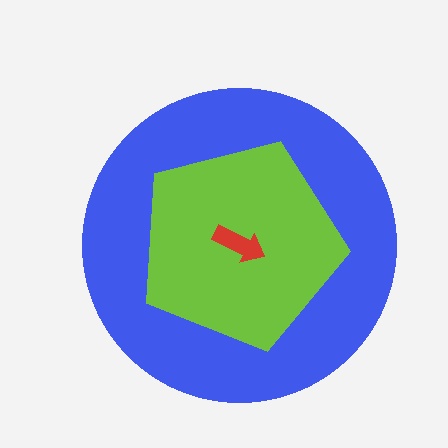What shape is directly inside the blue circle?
The lime pentagon.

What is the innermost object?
The red arrow.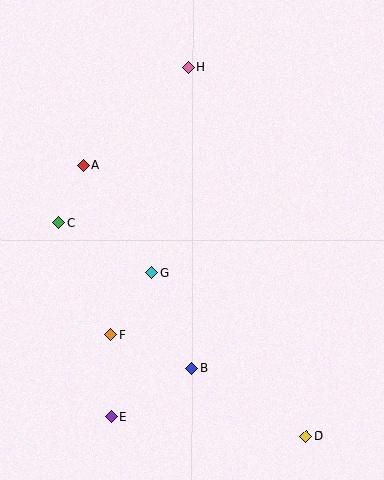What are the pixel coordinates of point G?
Point G is at (151, 272).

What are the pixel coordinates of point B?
Point B is at (192, 368).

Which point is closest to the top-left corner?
Point A is closest to the top-left corner.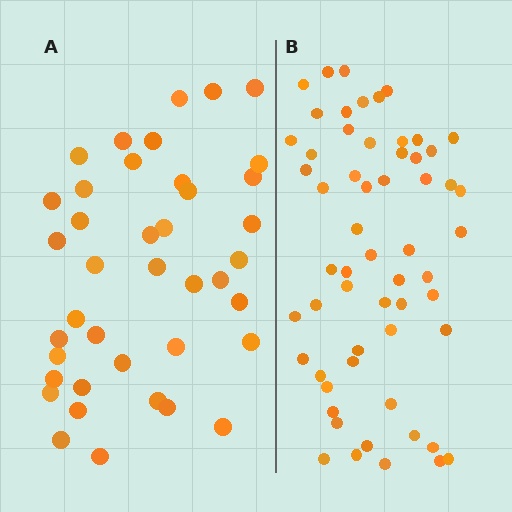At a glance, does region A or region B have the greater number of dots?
Region B (the right region) has more dots.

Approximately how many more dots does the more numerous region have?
Region B has approximately 20 more dots than region A.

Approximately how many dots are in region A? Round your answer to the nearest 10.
About 40 dots.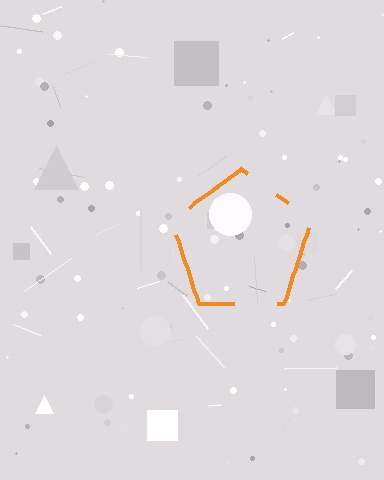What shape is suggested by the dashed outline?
The dashed outline suggests a pentagon.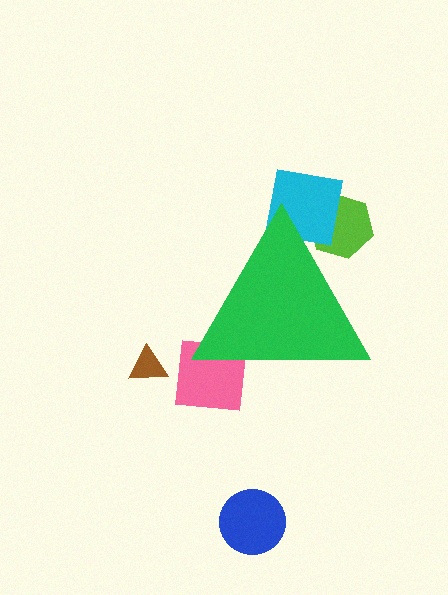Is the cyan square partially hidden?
Yes, the cyan square is partially hidden behind the green triangle.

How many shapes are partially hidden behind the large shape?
3 shapes are partially hidden.